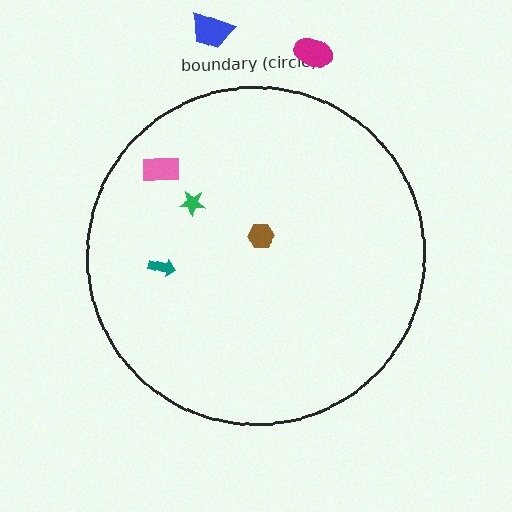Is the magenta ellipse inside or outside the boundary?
Outside.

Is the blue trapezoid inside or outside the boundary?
Outside.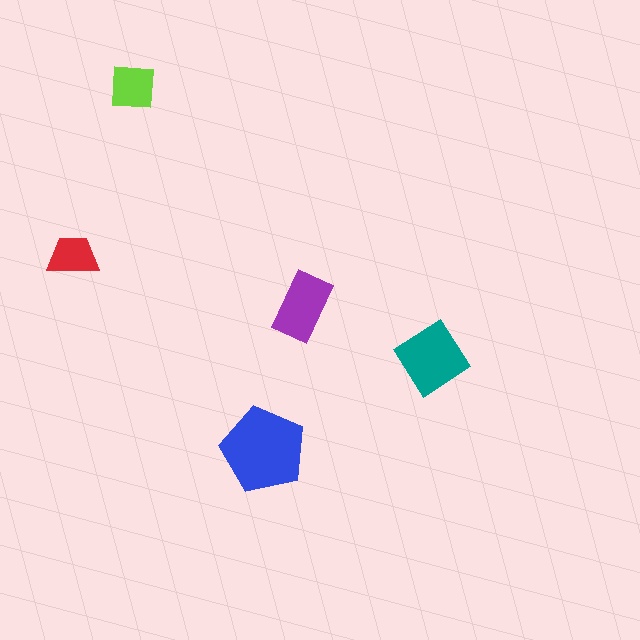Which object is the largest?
The blue pentagon.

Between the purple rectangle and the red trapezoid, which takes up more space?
The purple rectangle.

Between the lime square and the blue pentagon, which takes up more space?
The blue pentagon.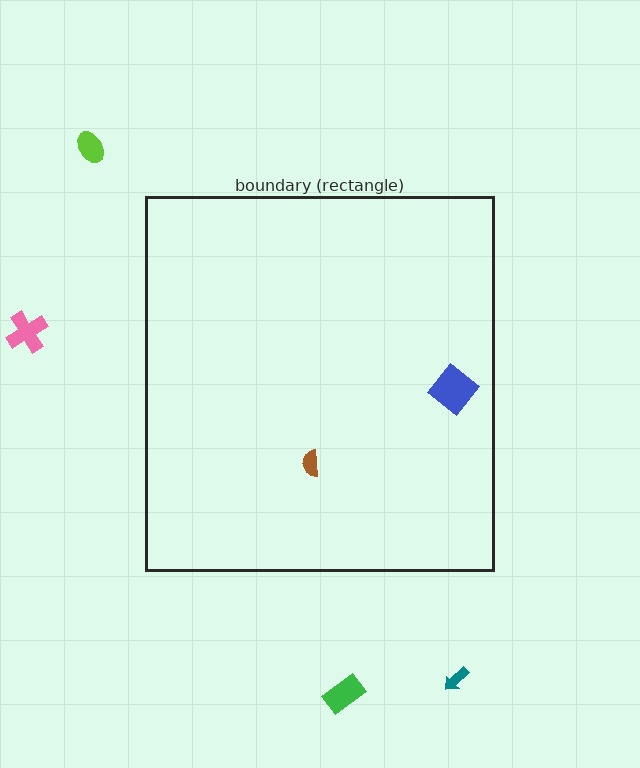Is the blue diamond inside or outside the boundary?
Inside.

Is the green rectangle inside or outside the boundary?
Outside.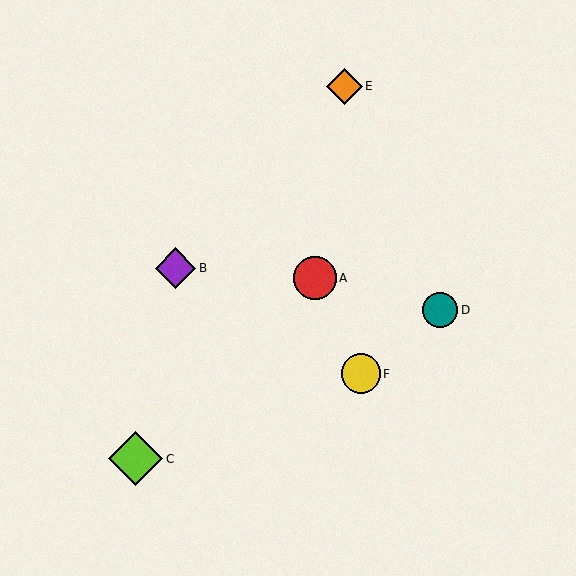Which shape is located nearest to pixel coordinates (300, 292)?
The red circle (labeled A) at (315, 278) is nearest to that location.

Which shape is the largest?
The lime diamond (labeled C) is the largest.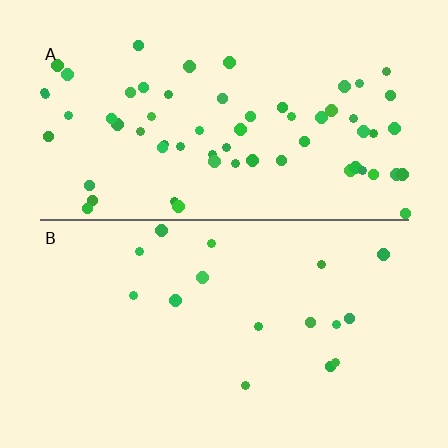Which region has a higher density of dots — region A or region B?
A (the top).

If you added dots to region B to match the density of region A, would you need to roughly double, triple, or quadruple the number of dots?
Approximately quadruple.